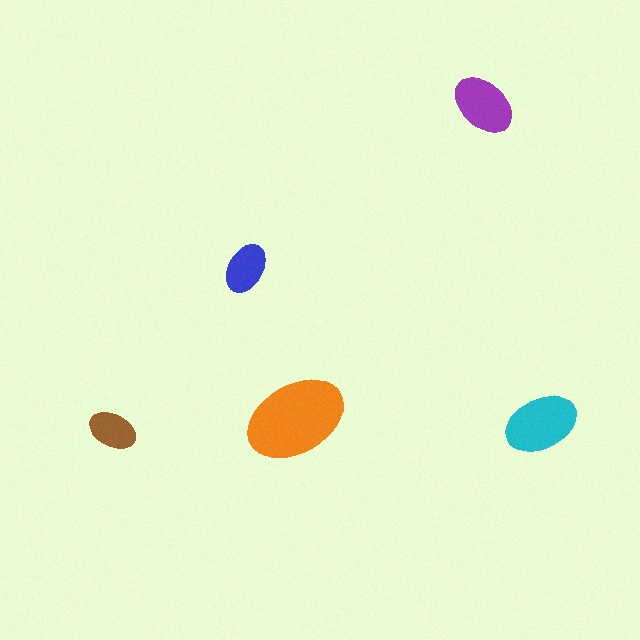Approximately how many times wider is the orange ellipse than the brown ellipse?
About 2 times wider.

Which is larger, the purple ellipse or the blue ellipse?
The purple one.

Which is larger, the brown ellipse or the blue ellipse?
The blue one.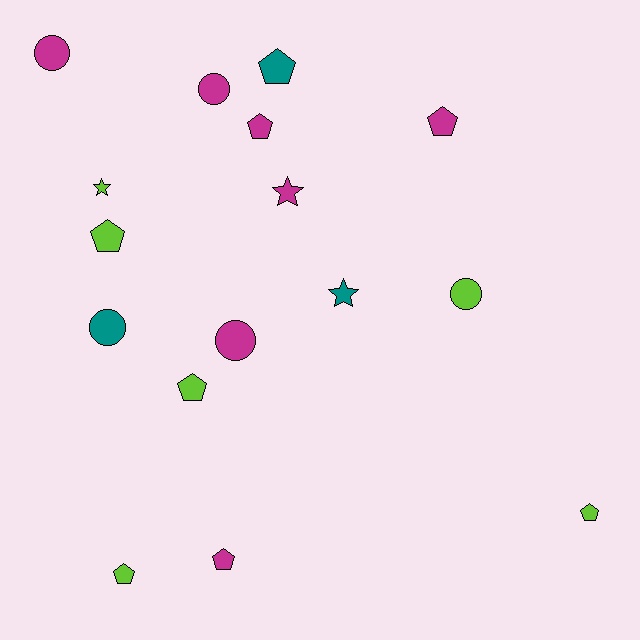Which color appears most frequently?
Magenta, with 7 objects.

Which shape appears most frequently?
Pentagon, with 8 objects.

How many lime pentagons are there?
There are 4 lime pentagons.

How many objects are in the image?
There are 16 objects.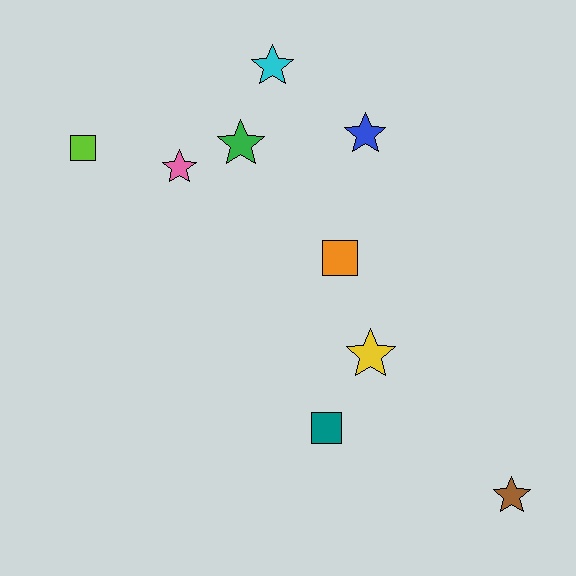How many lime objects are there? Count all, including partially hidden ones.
There is 1 lime object.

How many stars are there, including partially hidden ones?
There are 6 stars.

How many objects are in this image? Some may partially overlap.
There are 9 objects.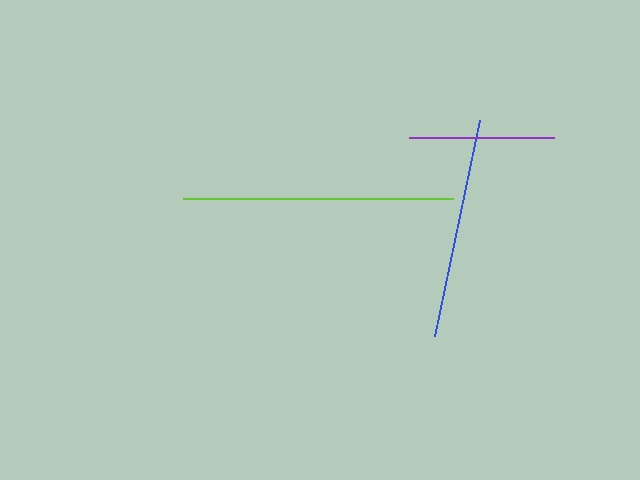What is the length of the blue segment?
The blue segment is approximately 220 pixels long.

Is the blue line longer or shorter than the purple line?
The blue line is longer than the purple line.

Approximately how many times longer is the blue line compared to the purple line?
The blue line is approximately 1.5 times the length of the purple line.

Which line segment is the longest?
The lime line is the longest at approximately 270 pixels.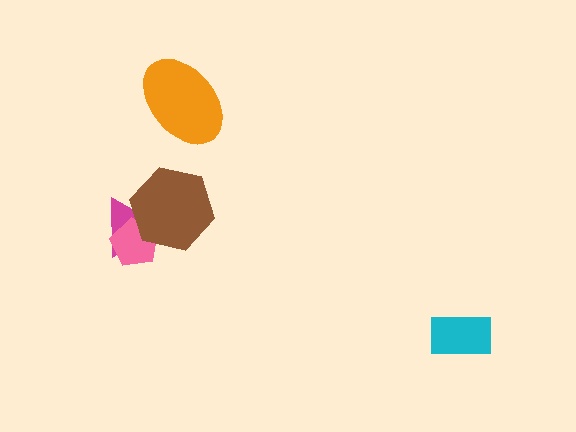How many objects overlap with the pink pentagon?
2 objects overlap with the pink pentagon.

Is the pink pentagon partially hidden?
Yes, it is partially covered by another shape.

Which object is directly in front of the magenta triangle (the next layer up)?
The pink pentagon is directly in front of the magenta triangle.